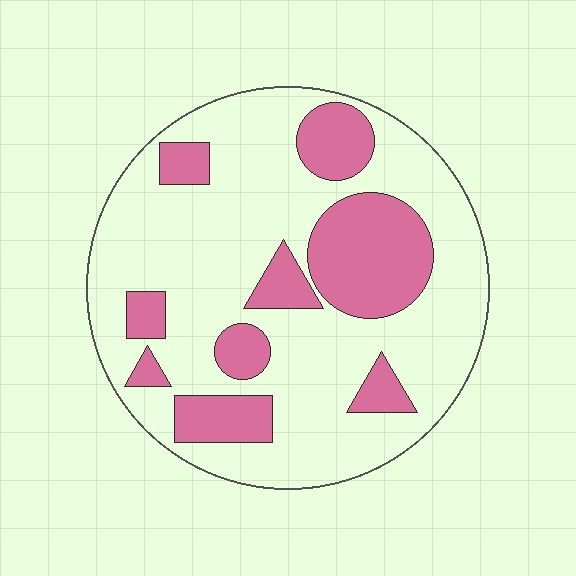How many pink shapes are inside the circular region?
9.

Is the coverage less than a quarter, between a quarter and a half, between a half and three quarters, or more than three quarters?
Between a quarter and a half.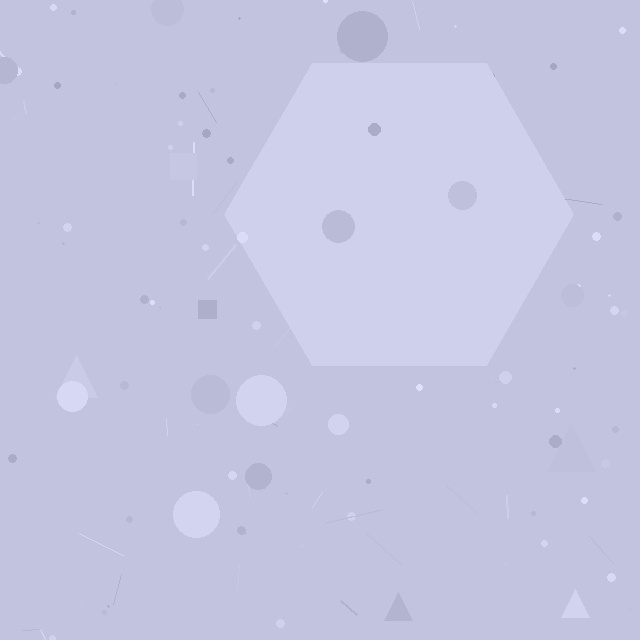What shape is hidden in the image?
A hexagon is hidden in the image.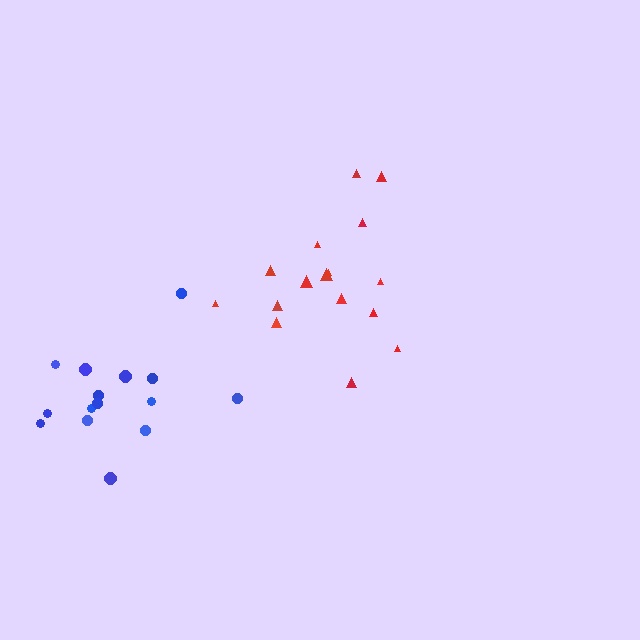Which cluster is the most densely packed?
Red.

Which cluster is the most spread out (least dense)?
Blue.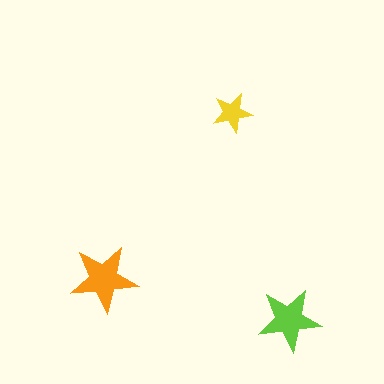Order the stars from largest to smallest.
the orange one, the lime one, the yellow one.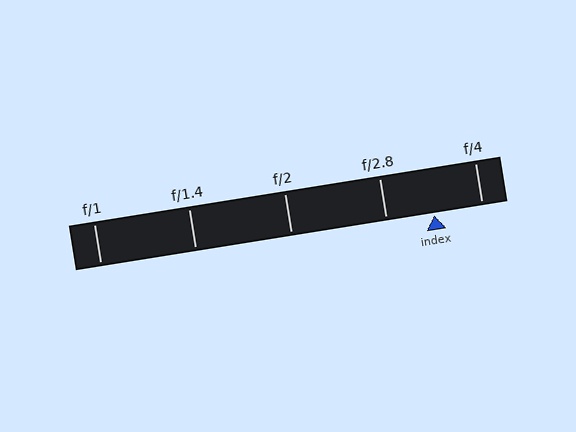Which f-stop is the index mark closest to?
The index mark is closest to f/4.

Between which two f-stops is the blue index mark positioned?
The index mark is between f/2.8 and f/4.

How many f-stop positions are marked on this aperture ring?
There are 5 f-stop positions marked.